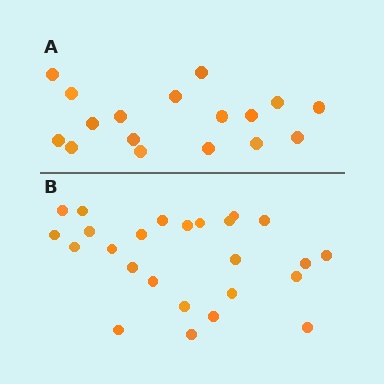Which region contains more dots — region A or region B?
Region B (the bottom region) has more dots.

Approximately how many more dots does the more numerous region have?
Region B has roughly 8 or so more dots than region A.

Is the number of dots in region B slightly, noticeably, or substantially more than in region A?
Region B has substantially more. The ratio is roughly 1.5 to 1.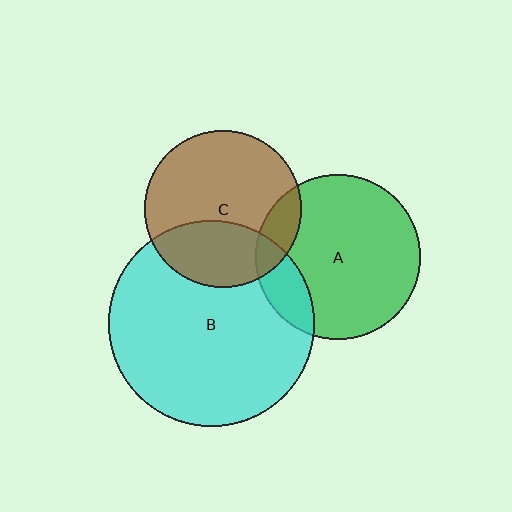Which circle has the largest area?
Circle B (cyan).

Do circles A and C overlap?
Yes.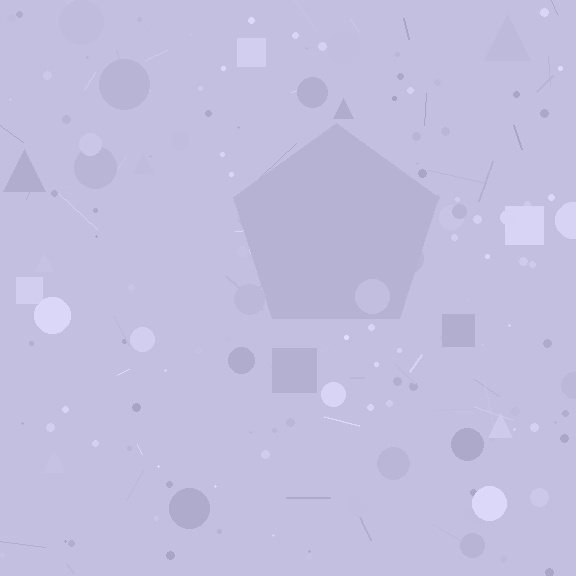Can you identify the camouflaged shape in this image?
The camouflaged shape is a pentagon.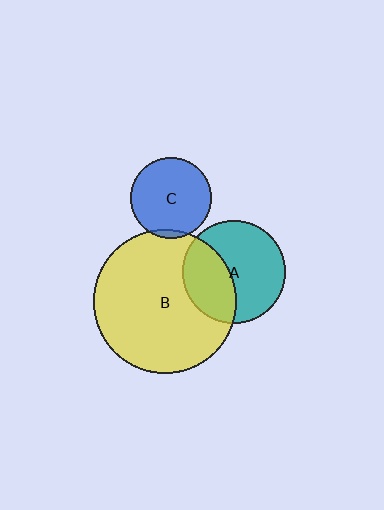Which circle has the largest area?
Circle B (yellow).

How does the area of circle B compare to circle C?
Approximately 3.2 times.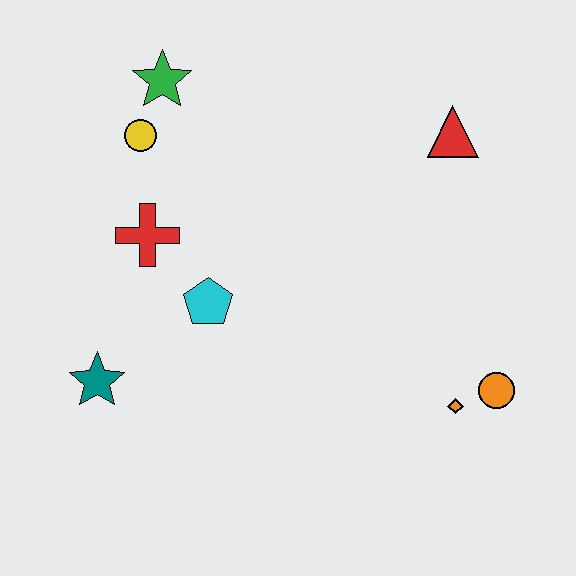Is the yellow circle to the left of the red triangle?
Yes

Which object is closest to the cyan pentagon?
The red cross is closest to the cyan pentagon.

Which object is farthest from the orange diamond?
The green star is farthest from the orange diamond.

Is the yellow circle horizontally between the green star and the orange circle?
No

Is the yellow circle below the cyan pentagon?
No